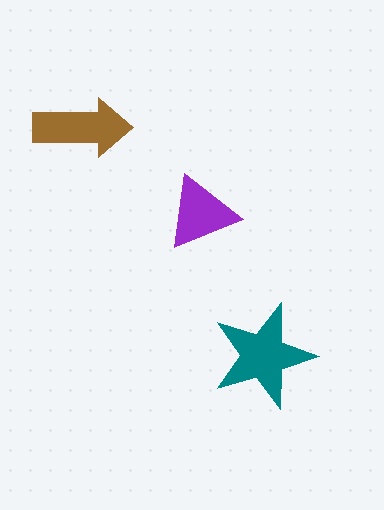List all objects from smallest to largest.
The purple triangle, the brown arrow, the teal star.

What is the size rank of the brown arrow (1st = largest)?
2nd.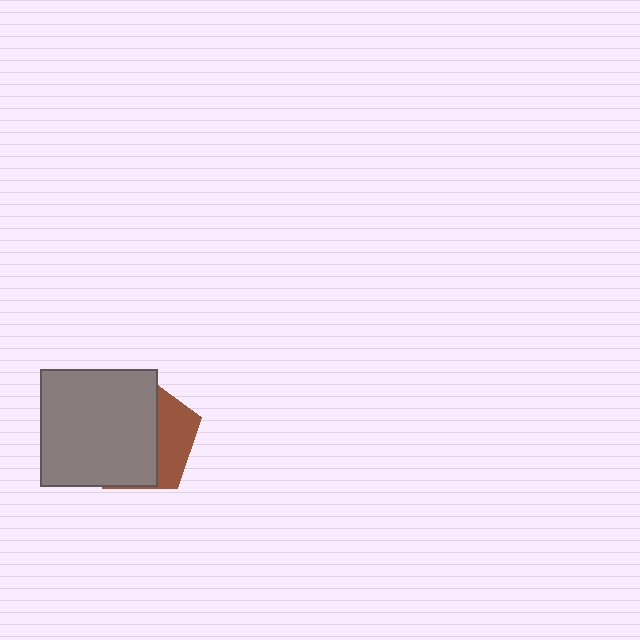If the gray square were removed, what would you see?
You would see the complete brown pentagon.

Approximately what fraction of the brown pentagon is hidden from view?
Roughly 68% of the brown pentagon is hidden behind the gray square.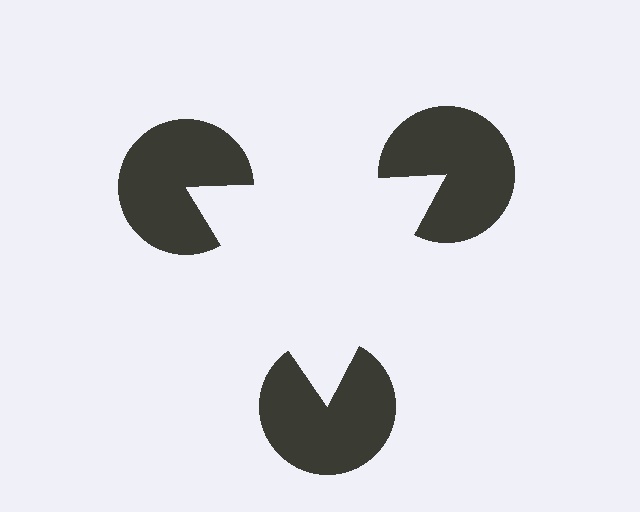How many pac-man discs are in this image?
There are 3 — one at each vertex of the illusory triangle.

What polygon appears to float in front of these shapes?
An illusory triangle — its edges are inferred from the aligned wedge cuts in the pac-man discs, not physically drawn.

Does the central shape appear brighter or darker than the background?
It typically appears slightly brighter than the background, even though no actual brightness change is drawn.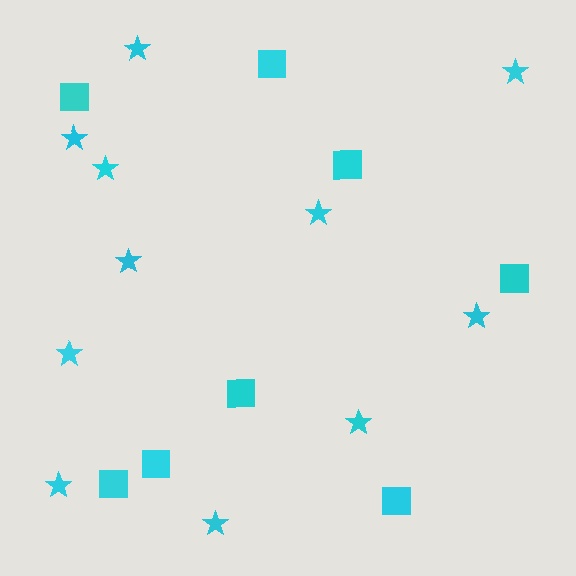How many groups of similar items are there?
There are 2 groups: one group of stars (11) and one group of squares (8).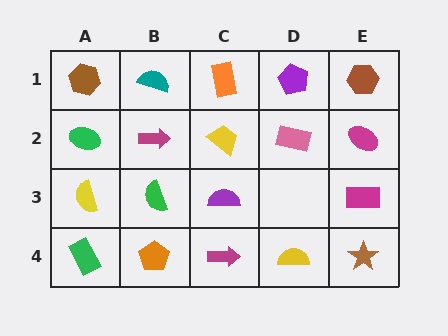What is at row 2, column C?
A yellow trapezoid.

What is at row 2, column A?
A green ellipse.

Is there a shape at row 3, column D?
No, that cell is empty.